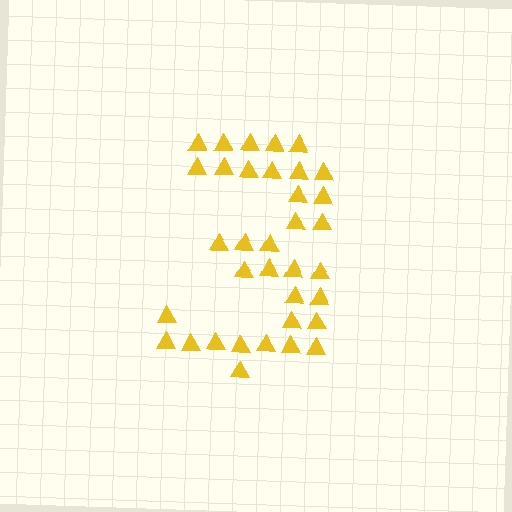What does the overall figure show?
The overall figure shows the digit 3.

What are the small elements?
The small elements are triangles.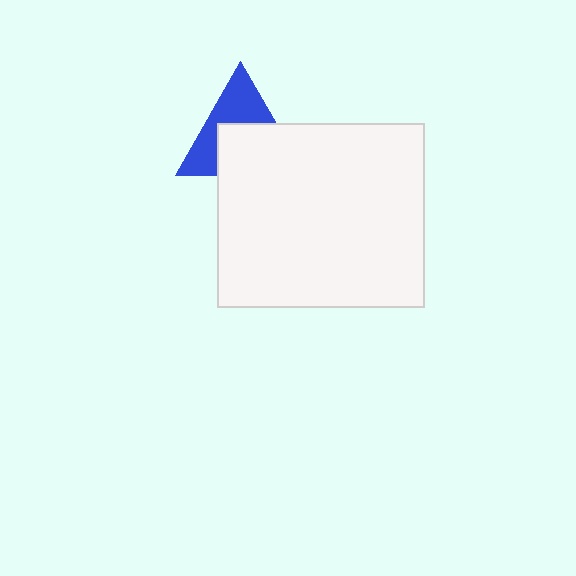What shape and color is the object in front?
The object in front is a white rectangle.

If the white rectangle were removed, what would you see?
You would see the complete blue triangle.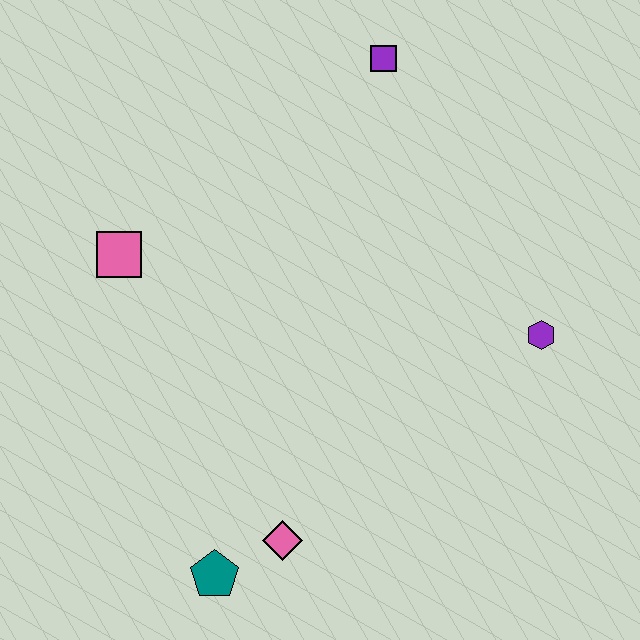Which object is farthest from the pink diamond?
The purple square is farthest from the pink diamond.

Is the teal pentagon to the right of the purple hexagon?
No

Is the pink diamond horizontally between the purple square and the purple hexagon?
No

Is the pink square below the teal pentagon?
No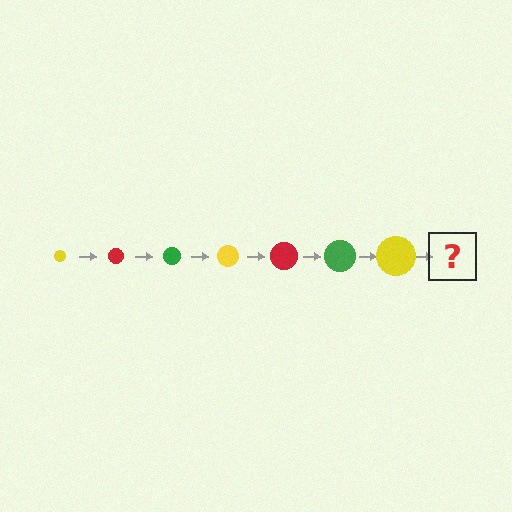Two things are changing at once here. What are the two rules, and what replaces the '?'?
The two rules are that the circle grows larger each step and the color cycles through yellow, red, and green. The '?' should be a red circle, larger than the previous one.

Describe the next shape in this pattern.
It should be a red circle, larger than the previous one.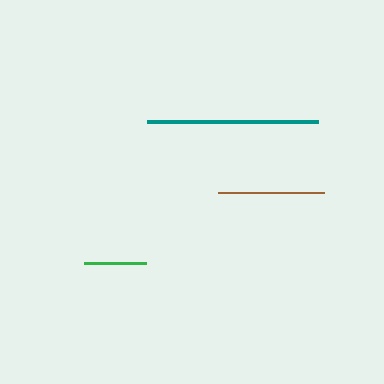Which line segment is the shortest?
The green line is the shortest at approximately 61 pixels.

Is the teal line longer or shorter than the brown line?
The teal line is longer than the brown line.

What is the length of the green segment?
The green segment is approximately 61 pixels long.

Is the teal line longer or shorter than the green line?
The teal line is longer than the green line.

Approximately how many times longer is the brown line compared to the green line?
The brown line is approximately 1.7 times the length of the green line.